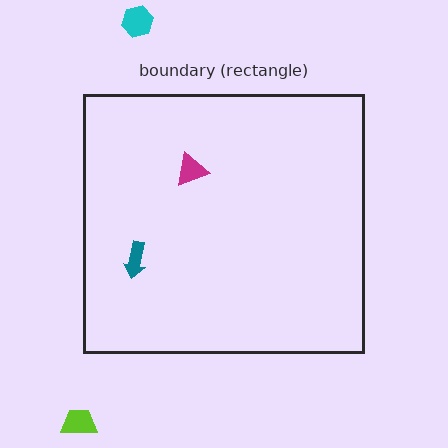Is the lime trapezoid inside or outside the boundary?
Outside.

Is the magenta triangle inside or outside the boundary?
Inside.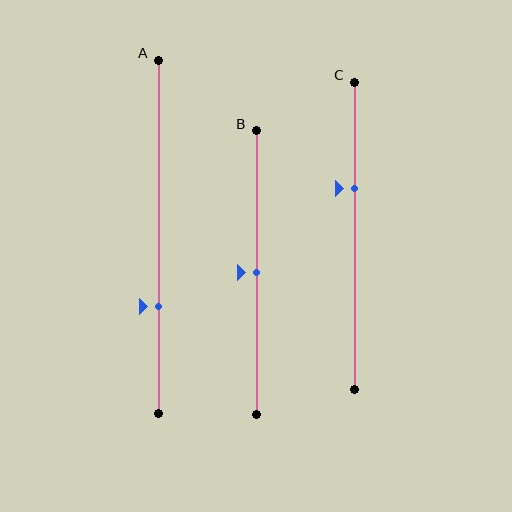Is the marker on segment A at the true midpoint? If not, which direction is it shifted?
No, the marker on segment A is shifted downward by about 20% of the segment length.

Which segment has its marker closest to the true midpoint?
Segment B has its marker closest to the true midpoint.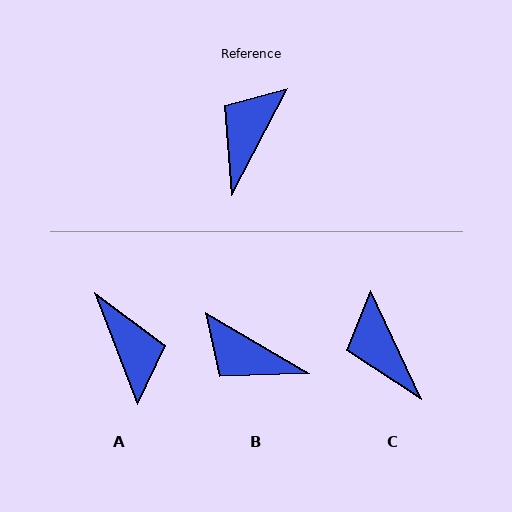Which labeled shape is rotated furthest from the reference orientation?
A, about 131 degrees away.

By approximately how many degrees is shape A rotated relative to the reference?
Approximately 131 degrees clockwise.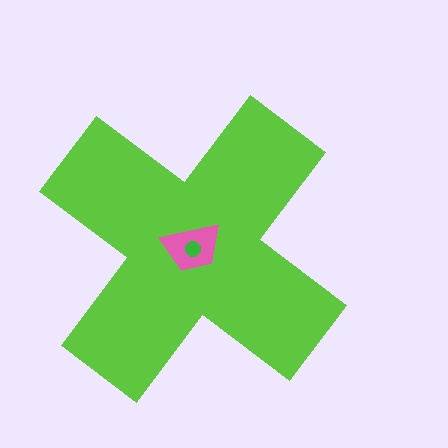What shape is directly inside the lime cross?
The pink trapezoid.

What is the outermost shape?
The lime cross.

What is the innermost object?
The green circle.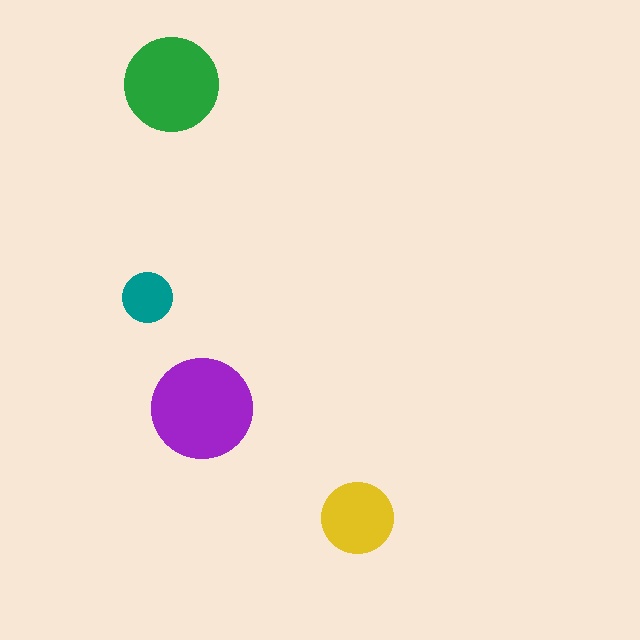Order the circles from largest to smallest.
the purple one, the green one, the yellow one, the teal one.